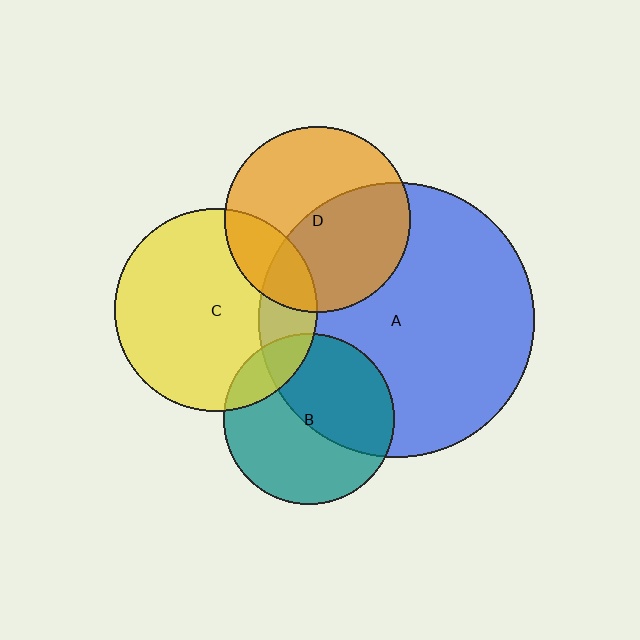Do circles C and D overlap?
Yes.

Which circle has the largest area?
Circle A (blue).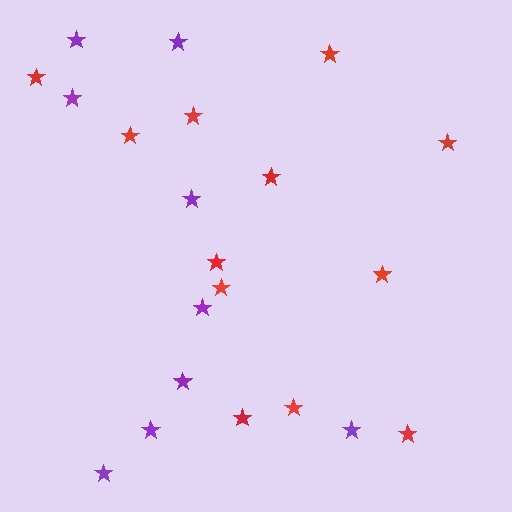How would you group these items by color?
There are 2 groups: one group of purple stars (9) and one group of red stars (12).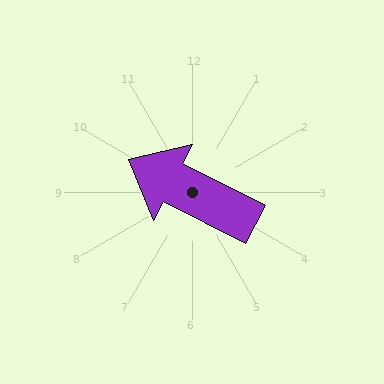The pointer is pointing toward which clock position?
Roughly 10 o'clock.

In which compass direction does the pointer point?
Northwest.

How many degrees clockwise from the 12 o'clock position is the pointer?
Approximately 297 degrees.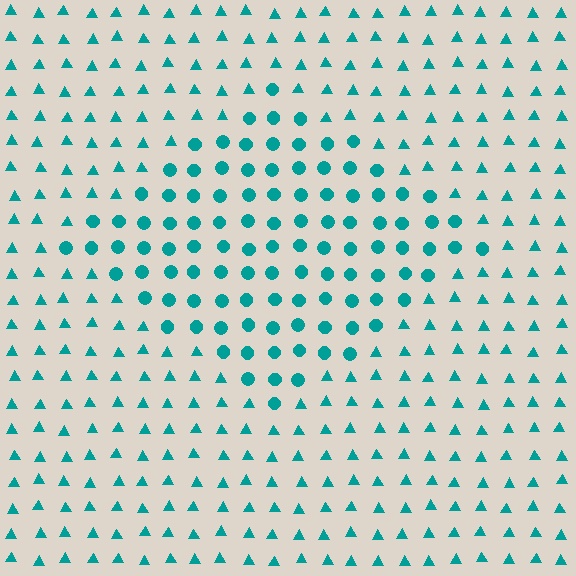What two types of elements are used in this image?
The image uses circles inside the diamond region and triangles outside it.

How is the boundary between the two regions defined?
The boundary is defined by a change in element shape: circles inside vs. triangles outside. All elements share the same color and spacing.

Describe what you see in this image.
The image is filled with small teal elements arranged in a uniform grid. A diamond-shaped region contains circles, while the surrounding area contains triangles. The boundary is defined purely by the change in element shape.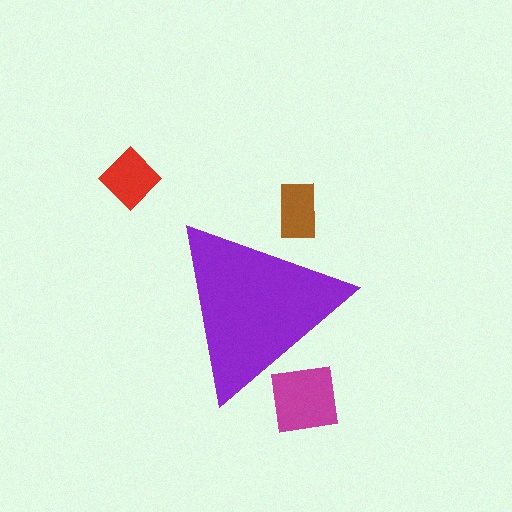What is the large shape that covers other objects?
A purple triangle.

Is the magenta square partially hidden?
Yes, the magenta square is partially hidden behind the purple triangle.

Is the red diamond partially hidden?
No, the red diamond is fully visible.